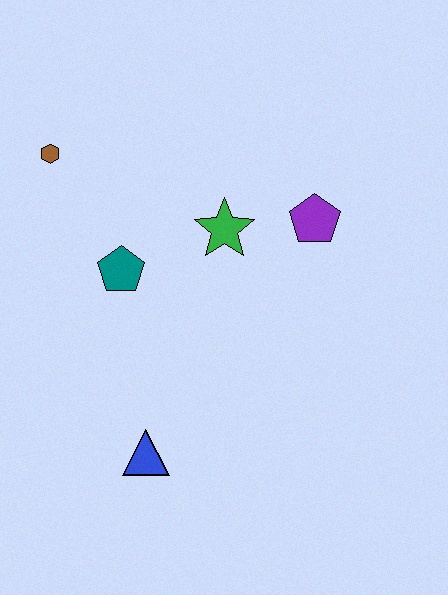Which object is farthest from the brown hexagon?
The blue triangle is farthest from the brown hexagon.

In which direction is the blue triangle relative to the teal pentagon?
The blue triangle is below the teal pentagon.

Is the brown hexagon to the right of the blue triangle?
No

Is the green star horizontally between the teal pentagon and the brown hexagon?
No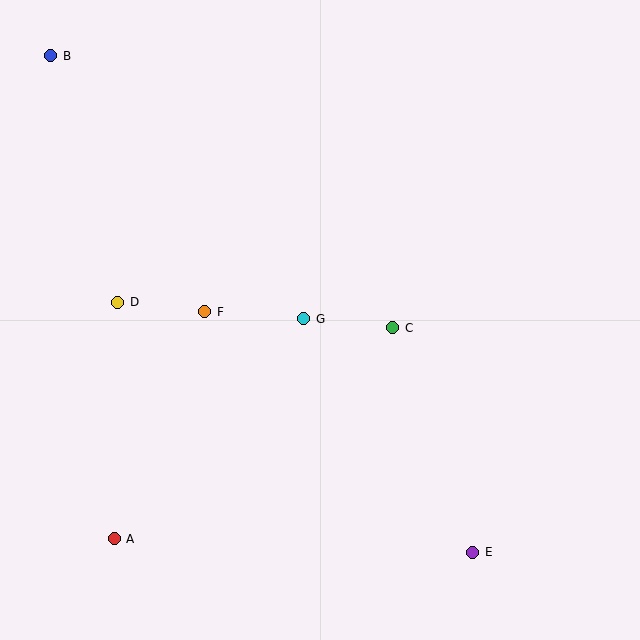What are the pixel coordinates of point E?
Point E is at (473, 552).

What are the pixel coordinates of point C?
Point C is at (393, 328).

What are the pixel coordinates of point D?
Point D is at (118, 302).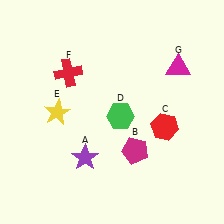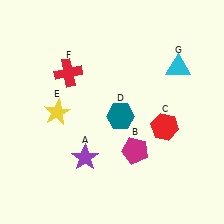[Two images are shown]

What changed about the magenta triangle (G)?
In Image 1, G is magenta. In Image 2, it changed to cyan.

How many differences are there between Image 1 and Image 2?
There are 2 differences between the two images.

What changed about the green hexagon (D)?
In Image 1, D is green. In Image 2, it changed to teal.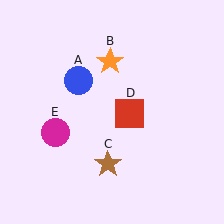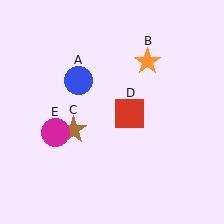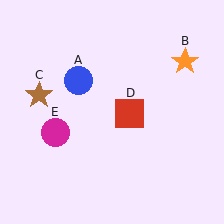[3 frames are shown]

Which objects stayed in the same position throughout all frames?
Blue circle (object A) and red square (object D) and magenta circle (object E) remained stationary.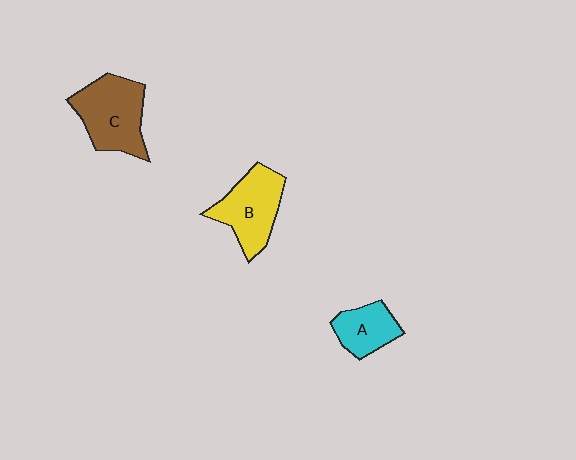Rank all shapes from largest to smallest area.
From largest to smallest: C (brown), B (yellow), A (cyan).